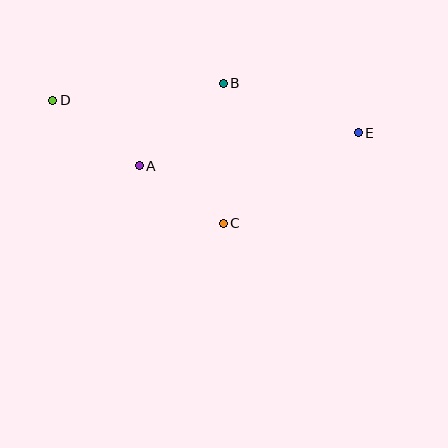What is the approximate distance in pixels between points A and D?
The distance between A and D is approximately 109 pixels.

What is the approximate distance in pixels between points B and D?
The distance between B and D is approximately 171 pixels.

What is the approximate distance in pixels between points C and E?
The distance between C and E is approximately 163 pixels.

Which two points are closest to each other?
Points A and C are closest to each other.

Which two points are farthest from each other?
Points D and E are farthest from each other.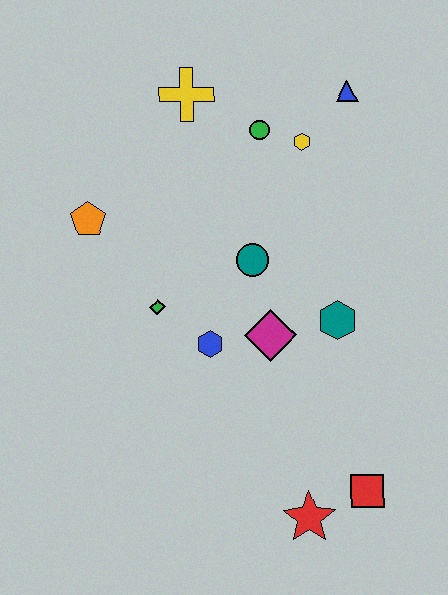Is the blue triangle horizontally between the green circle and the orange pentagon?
No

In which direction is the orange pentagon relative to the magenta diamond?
The orange pentagon is to the left of the magenta diamond.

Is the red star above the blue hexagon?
No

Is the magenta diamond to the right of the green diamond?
Yes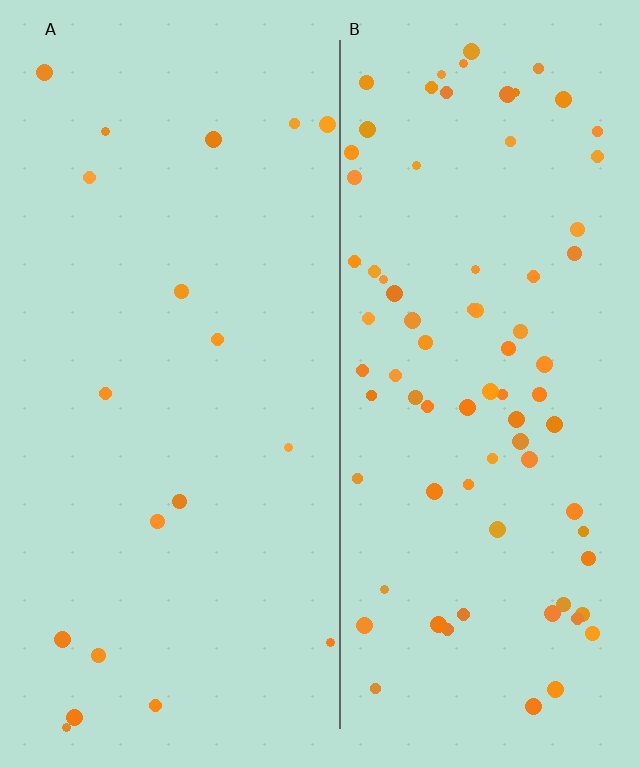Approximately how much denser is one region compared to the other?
Approximately 4.3× — region B over region A.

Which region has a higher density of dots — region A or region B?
B (the right).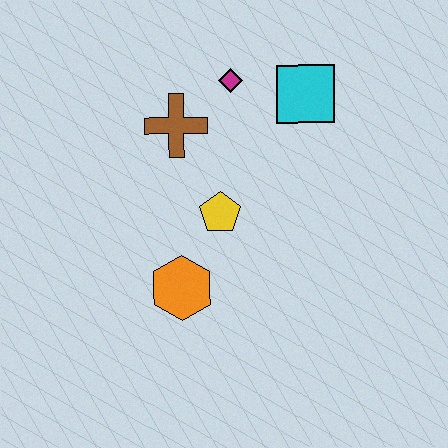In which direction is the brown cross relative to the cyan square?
The brown cross is to the left of the cyan square.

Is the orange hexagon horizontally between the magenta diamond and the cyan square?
No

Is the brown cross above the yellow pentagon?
Yes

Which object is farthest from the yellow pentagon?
The cyan square is farthest from the yellow pentagon.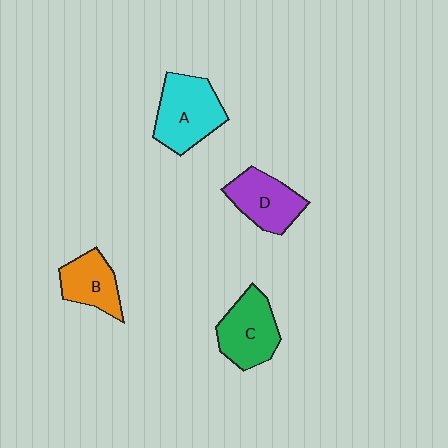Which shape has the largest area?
Shape A (cyan).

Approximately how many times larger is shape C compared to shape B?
Approximately 1.3 times.